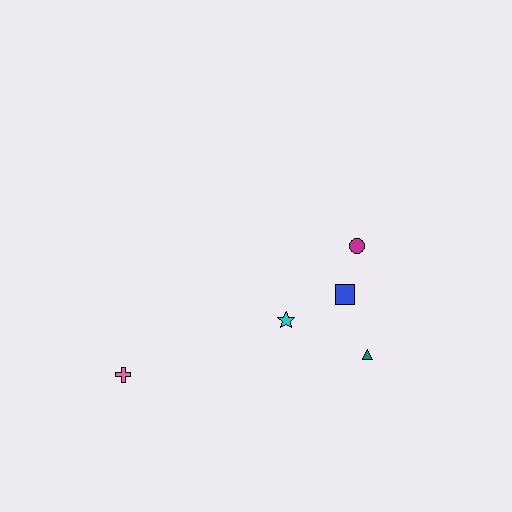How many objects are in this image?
There are 5 objects.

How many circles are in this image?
There is 1 circle.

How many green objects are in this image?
There are no green objects.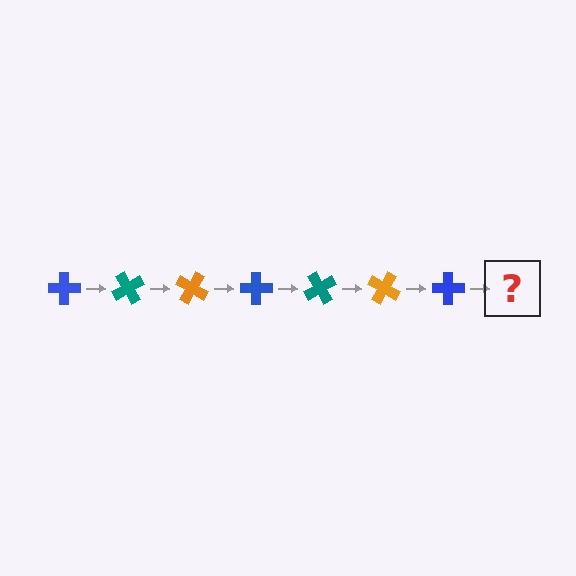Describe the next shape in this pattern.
It should be a teal cross, rotated 420 degrees from the start.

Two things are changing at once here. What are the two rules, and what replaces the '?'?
The two rules are that it rotates 60 degrees each step and the color cycles through blue, teal, and orange. The '?' should be a teal cross, rotated 420 degrees from the start.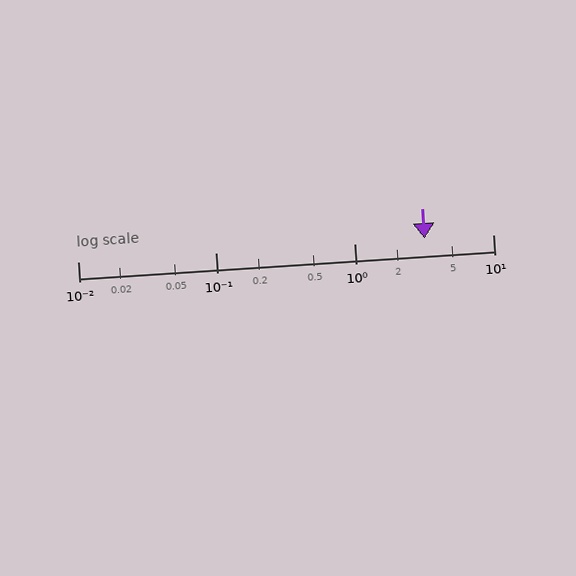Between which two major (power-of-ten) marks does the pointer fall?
The pointer is between 1 and 10.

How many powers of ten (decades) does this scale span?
The scale spans 3 decades, from 0.01 to 10.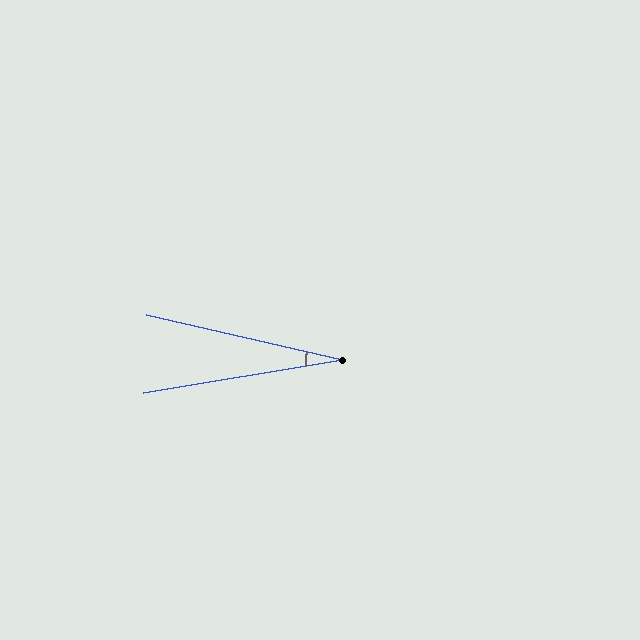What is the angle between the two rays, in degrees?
Approximately 22 degrees.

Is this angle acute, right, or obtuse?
It is acute.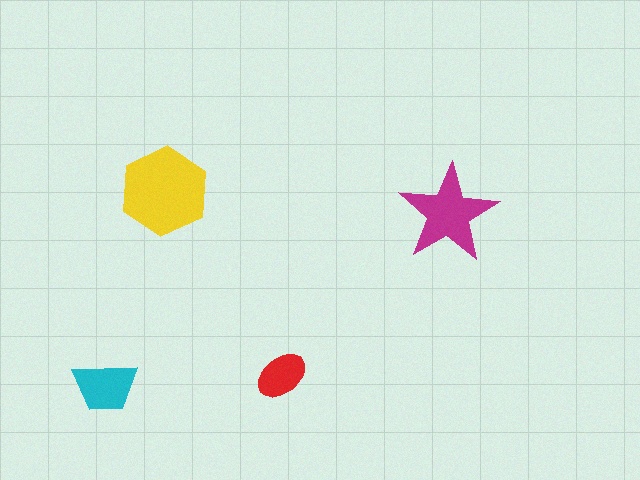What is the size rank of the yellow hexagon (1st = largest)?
1st.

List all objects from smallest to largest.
The red ellipse, the cyan trapezoid, the magenta star, the yellow hexagon.